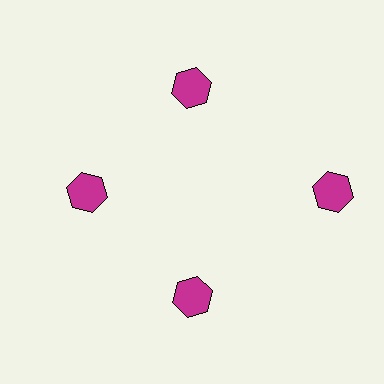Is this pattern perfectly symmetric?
No. The 4 magenta hexagons are arranged in a ring, but one element near the 3 o'clock position is pushed outward from the center, breaking the 4-fold rotational symmetry.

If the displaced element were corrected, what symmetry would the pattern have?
It would have 4-fold rotational symmetry — the pattern would map onto itself every 90 degrees.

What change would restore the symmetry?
The symmetry would be restored by moving it inward, back onto the ring so that all 4 hexagons sit at equal angles and equal distance from the center.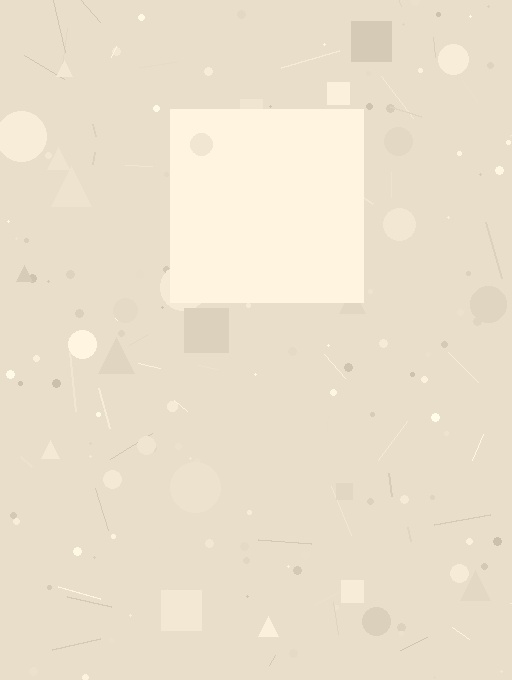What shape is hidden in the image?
A square is hidden in the image.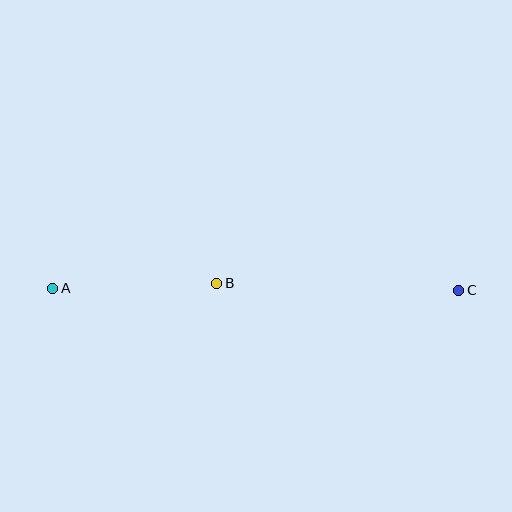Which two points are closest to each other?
Points A and B are closest to each other.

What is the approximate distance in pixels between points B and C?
The distance between B and C is approximately 242 pixels.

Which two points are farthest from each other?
Points A and C are farthest from each other.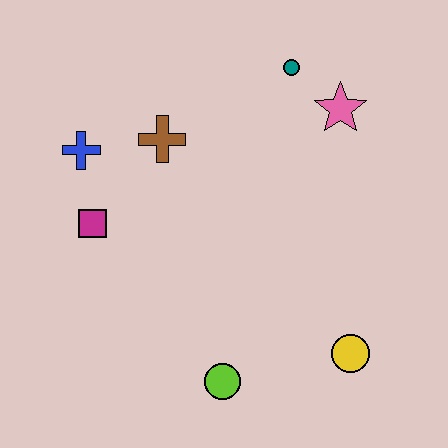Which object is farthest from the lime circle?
The teal circle is farthest from the lime circle.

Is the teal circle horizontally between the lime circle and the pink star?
Yes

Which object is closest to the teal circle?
The pink star is closest to the teal circle.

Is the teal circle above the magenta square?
Yes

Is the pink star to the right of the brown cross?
Yes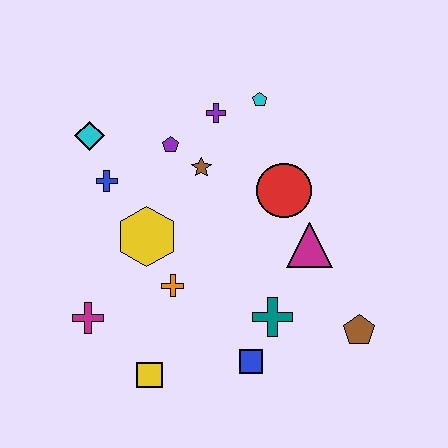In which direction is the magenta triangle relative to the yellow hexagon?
The magenta triangle is to the right of the yellow hexagon.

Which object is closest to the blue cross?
The cyan diamond is closest to the blue cross.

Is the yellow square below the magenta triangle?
Yes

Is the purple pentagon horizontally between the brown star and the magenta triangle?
No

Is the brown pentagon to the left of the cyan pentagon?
No